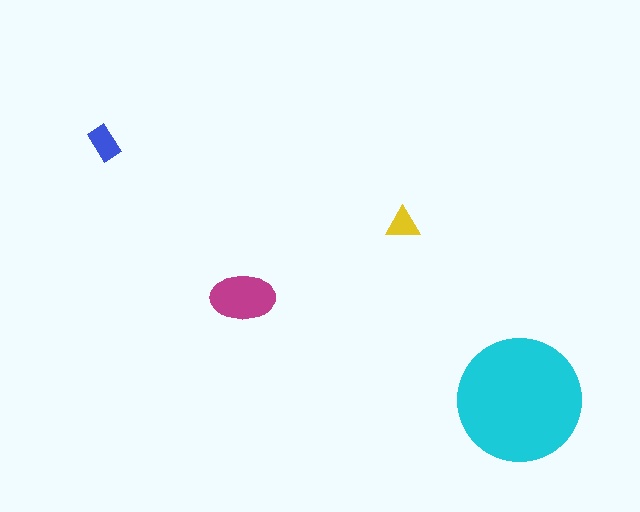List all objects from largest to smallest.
The cyan circle, the magenta ellipse, the blue rectangle, the yellow triangle.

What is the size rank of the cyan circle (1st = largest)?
1st.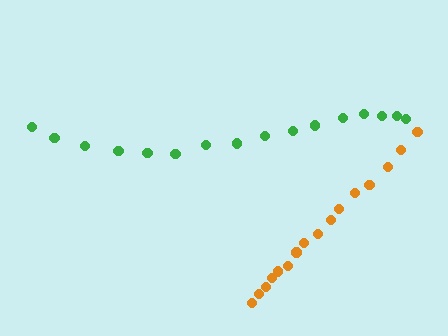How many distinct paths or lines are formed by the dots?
There are 2 distinct paths.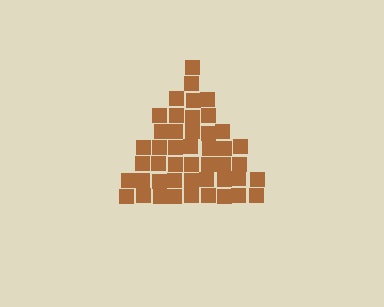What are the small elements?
The small elements are squares.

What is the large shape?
The large shape is a triangle.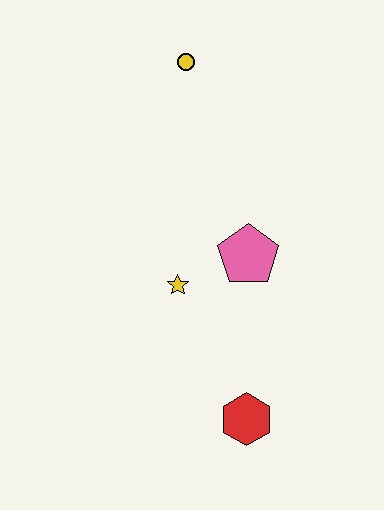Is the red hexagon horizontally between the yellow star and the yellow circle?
No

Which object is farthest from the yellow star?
The yellow circle is farthest from the yellow star.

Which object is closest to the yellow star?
The pink pentagon is closest to the yellow star.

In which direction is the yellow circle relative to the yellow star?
The yellow circle is above the yellow star.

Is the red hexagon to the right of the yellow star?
Yes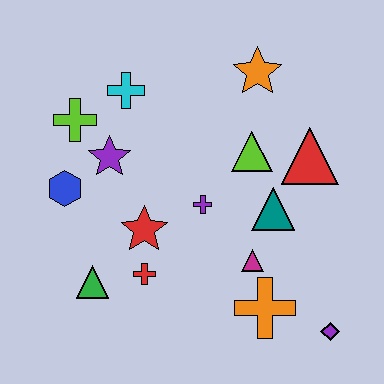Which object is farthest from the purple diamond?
The lime cross is farthest from the purple diamond.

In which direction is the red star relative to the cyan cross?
The red star is below the cyan cross.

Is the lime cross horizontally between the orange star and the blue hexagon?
Yes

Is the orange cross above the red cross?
No